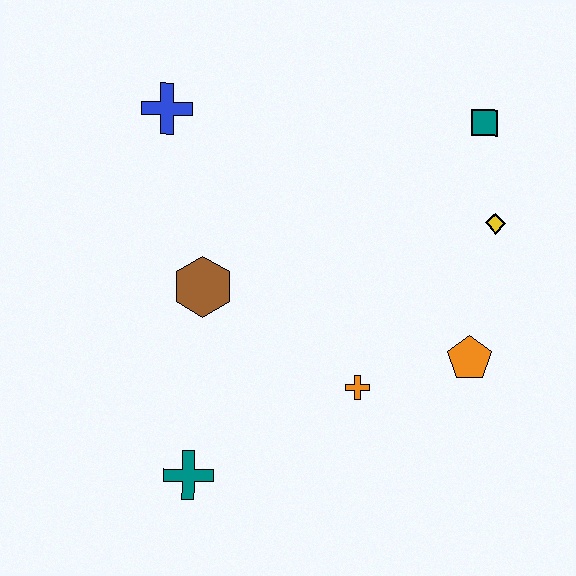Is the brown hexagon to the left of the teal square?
Yes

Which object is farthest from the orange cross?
The blue cross is farthest from the orange cross.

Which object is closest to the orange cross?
The orange pentagon is closest to the orange cross.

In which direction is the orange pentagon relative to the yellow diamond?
The orange pentagon is below the yellow diamond.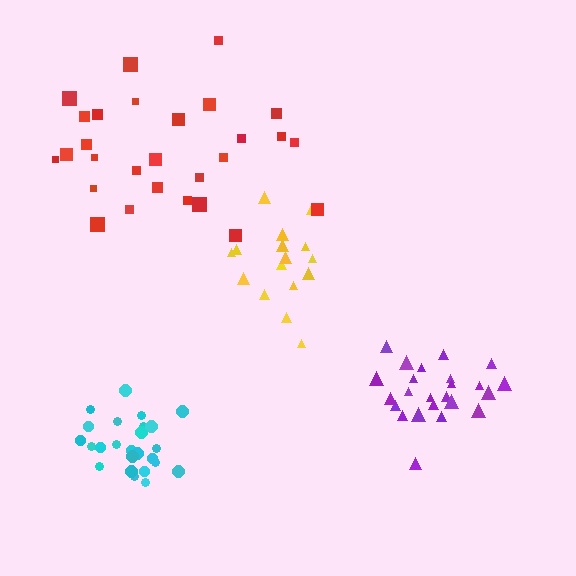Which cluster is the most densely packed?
Cyan.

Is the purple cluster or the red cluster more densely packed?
Purple.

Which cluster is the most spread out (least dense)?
Red.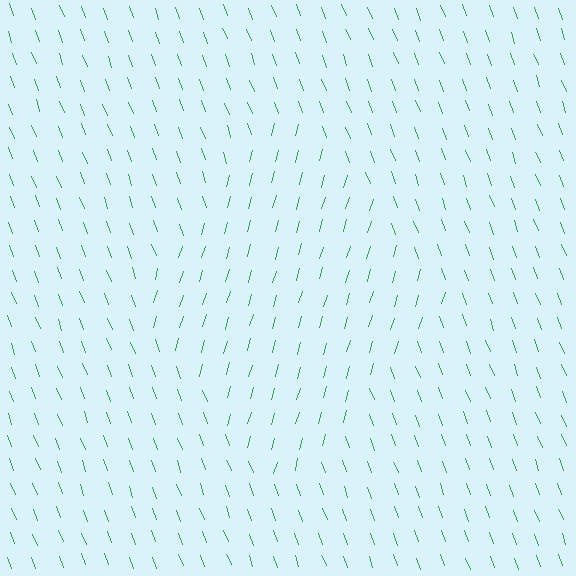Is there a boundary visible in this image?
Yes, there is a texture boundary formed by a change in line orientation.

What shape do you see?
I see a diamond.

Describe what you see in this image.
The image is filled with small green line segments. A diamond region in the image has lines oriented differently from the surrounding lines, creating a visible texture boundary.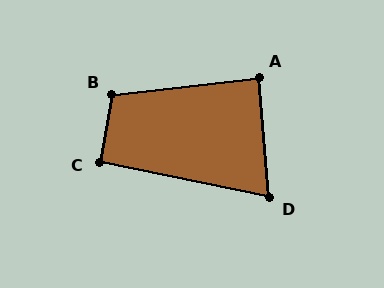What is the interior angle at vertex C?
Approximately 91 degrees (approximately right).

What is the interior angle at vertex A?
Approximately 89 degrees (approximately right).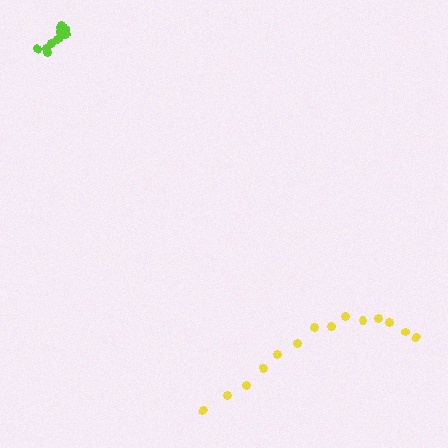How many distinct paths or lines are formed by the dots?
There are 2 distinct paths.